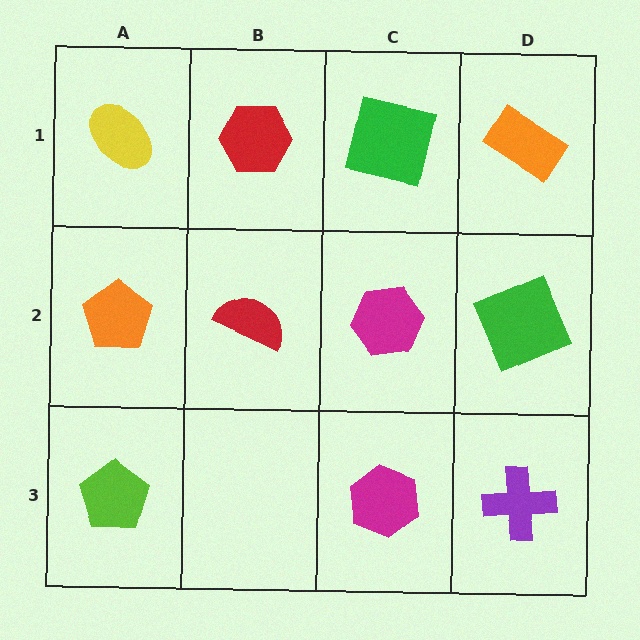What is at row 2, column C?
A magenta hexagon.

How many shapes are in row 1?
4 shapes.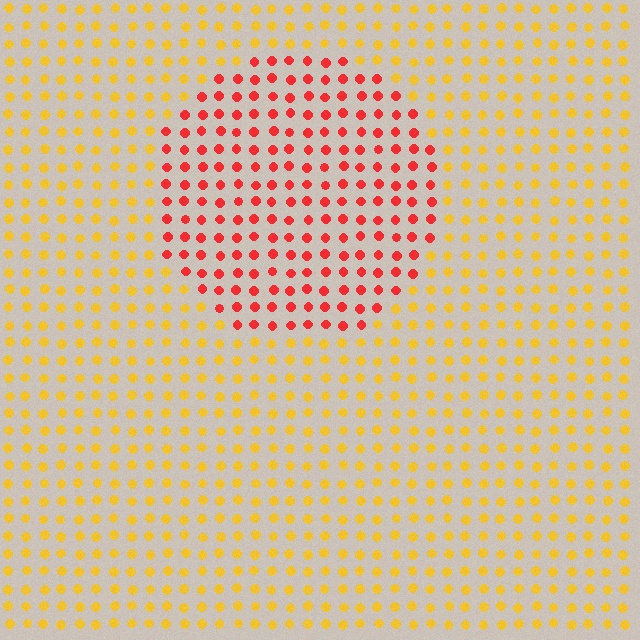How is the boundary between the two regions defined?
The boundary is defined purely by a slight shift in hue (about 48 degrees). Spacing, size, and orientation are identical on both sides.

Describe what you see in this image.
The image is filled with small yellow elements in a uniform arrangement. A circle-shaped region is visible where the elements are tinted to a slightly different hue, forming a subtle color boundary.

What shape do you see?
I see a circle.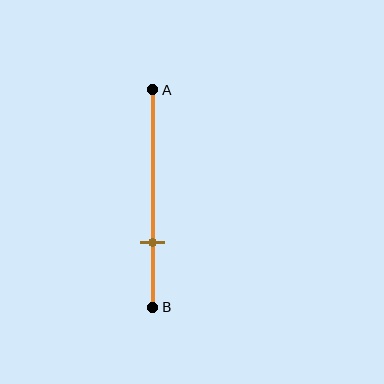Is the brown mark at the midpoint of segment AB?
No, the mark is at about 70% from A, not at the 50% midpoint.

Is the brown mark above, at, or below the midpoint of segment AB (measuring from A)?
The brown mark is below the midpoint of segment AB.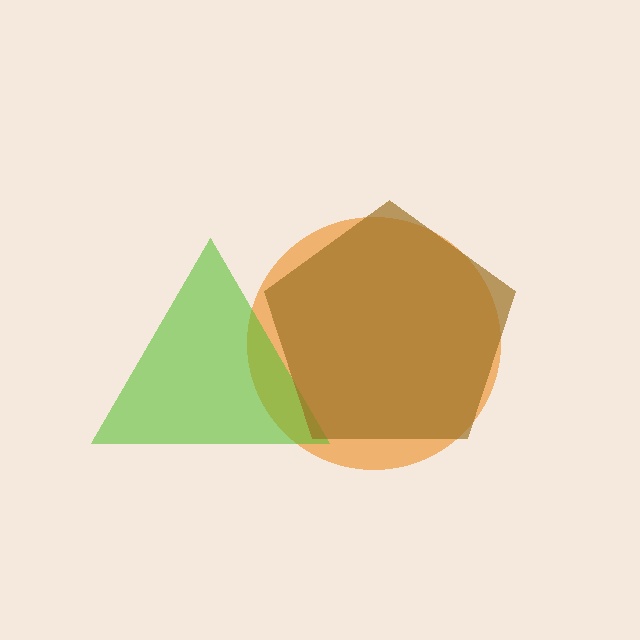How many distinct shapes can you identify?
There are 3 distinct shapes: an orange circle, a lime triangle, a brown pentagon.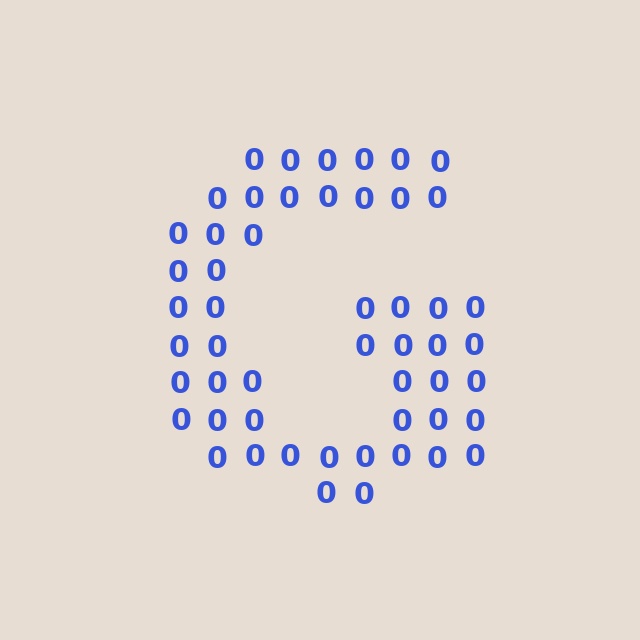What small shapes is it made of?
It is made of small digit 0's.